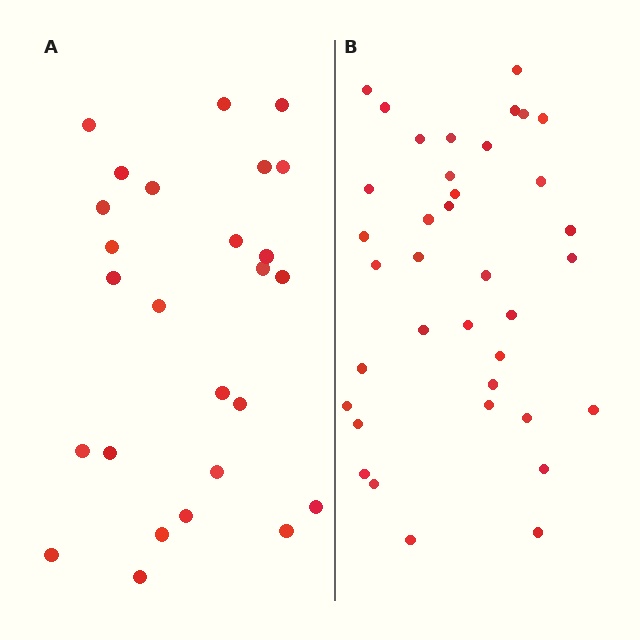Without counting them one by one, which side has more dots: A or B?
Region B (the right region) has more dots.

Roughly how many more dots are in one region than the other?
Region B has roughly 12 or so more dots than region A.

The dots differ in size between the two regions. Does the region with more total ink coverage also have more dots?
No. Region A has more total ink coverage because its dots are larger, but region B actually contains more individual dots. Total area can be misleading — the number of items is what matters here.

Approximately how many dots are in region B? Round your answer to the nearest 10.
About 40 dots. (The exact count is 37, which rounds to 40.)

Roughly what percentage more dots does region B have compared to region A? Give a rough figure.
About 40% more.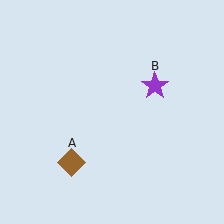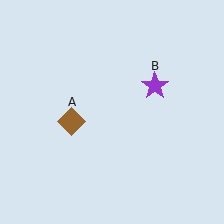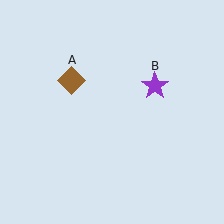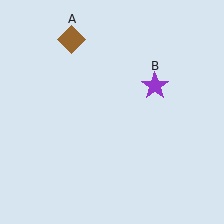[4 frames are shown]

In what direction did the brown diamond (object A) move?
The brown diamond (object A) moved up.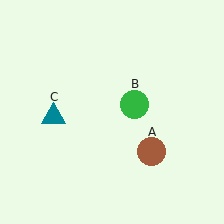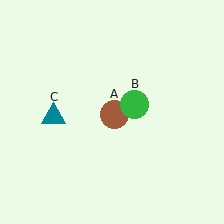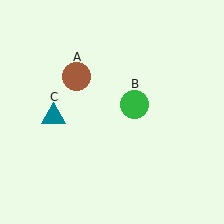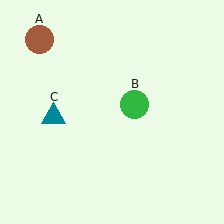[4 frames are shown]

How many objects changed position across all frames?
1 object changed position: brown circle (object A).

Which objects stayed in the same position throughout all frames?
Green circle (object B) and teal triangle (object C) remained stationary.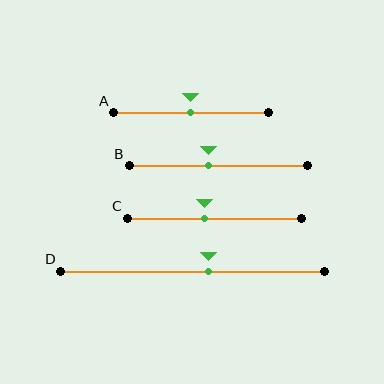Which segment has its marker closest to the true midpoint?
Segment A has its marker closest to the true midpoint.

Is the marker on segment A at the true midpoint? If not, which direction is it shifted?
Yes, the marker on segment A is at the true midpoint.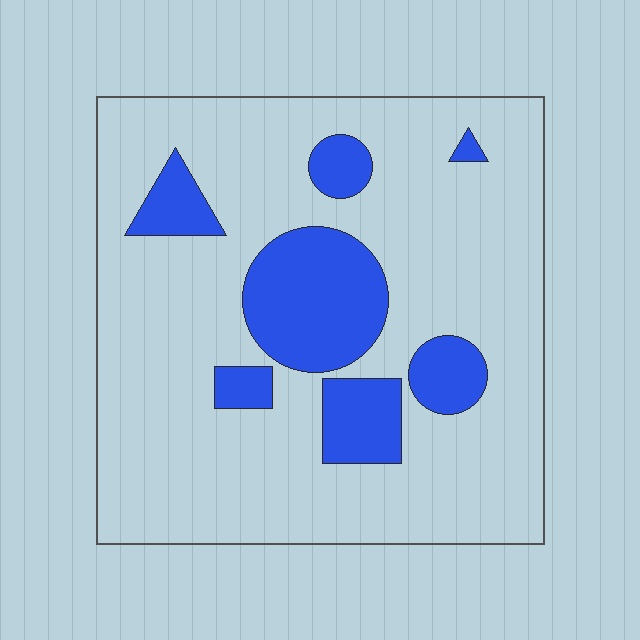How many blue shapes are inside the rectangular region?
7.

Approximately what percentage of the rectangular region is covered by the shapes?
Approximately 20%.